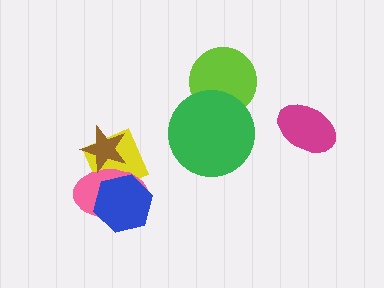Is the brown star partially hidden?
No, no other shape covers it.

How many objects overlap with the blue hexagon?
2 objects overlap with the blue hexagon.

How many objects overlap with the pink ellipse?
3 objects overlap with the pink ellipse.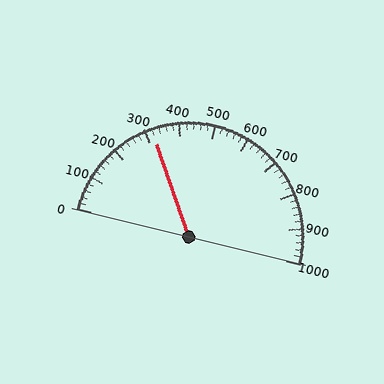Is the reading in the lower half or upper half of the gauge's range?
The reading is in the lower half of the range (0 to 1000).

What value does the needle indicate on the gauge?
The needle indicates approximately 320.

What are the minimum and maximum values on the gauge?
The gauge ranges from 0 to 1000.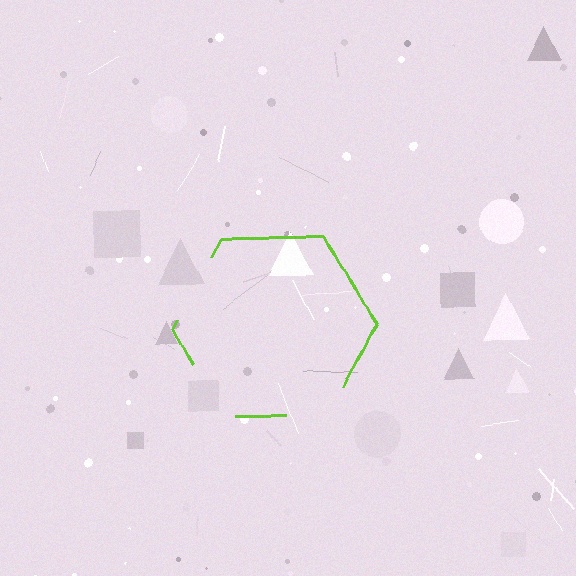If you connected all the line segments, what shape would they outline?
They would outline a hexagon.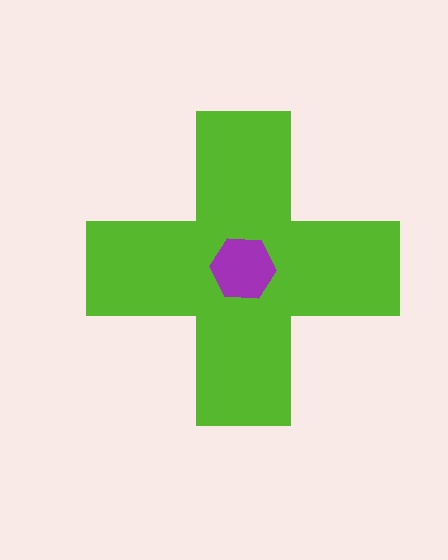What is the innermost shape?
The purple hexagon.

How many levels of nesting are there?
2.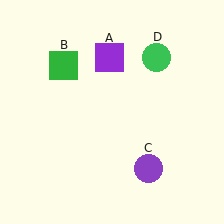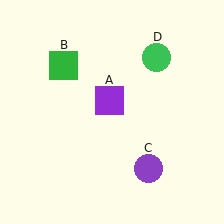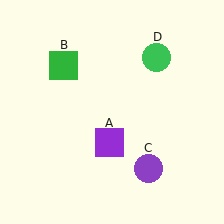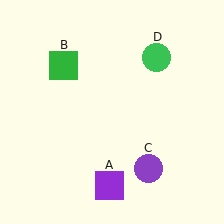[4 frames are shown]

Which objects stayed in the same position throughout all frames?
Green square (object B) and purple circle (object C) and green circle (object D) remained stationary.